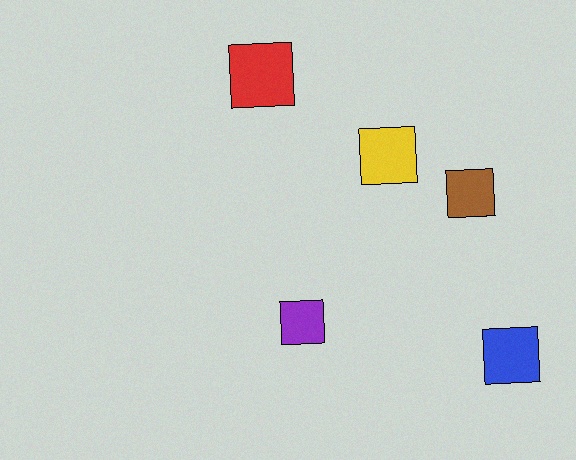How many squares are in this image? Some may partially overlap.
There are 5 squares.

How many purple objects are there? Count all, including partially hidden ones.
There is 1 purple object.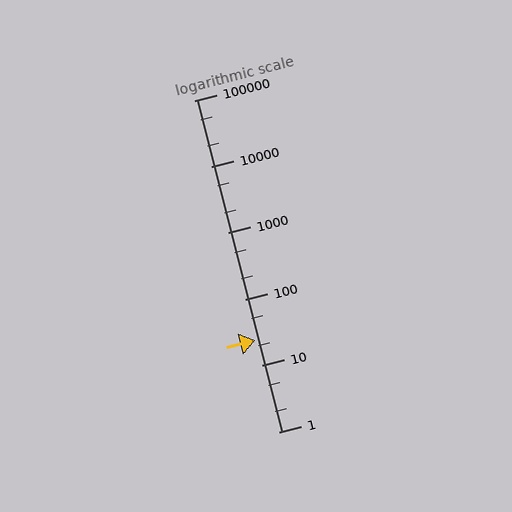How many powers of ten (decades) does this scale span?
The scale spans 5 decades, from 1 to 100000.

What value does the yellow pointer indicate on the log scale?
The pointer indicates approximately 24.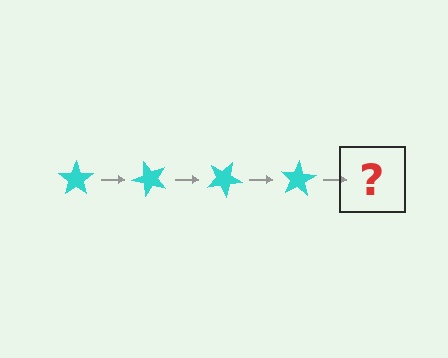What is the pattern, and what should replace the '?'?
The pattern is that the star rotates 50 degrees each step. The '?' should be a cyan star rotated 200 degrees.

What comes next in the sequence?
The next element should be a cyan star rotated 200 degrees.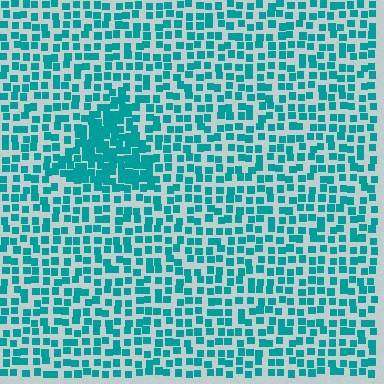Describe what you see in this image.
The image contains small teal elements arranged at two different densities. A triangle-shaped region is visible where the elements are more densely packed than the surrounding area.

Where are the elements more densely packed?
The elements are more densely packed inside the triangle boundary.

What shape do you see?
I see a triangle.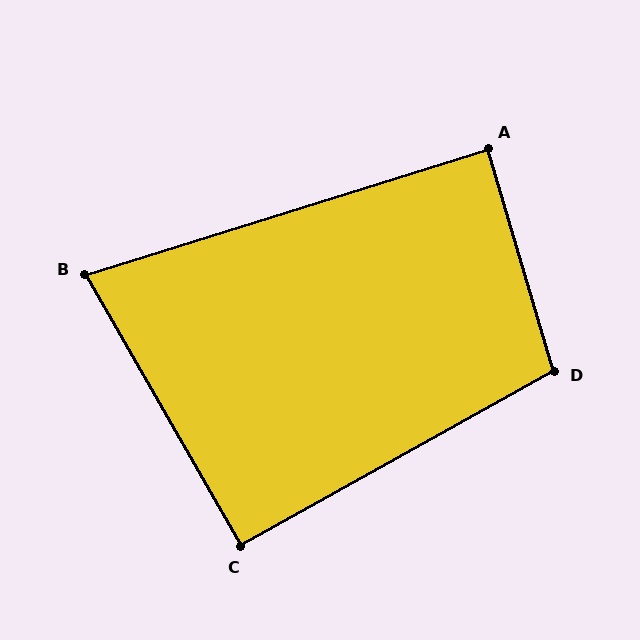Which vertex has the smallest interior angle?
B, at approximately 77 degrees.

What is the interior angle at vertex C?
Approximately 91 degrees (approximately right).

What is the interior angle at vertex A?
Approximately 89 degrees (approximately right).